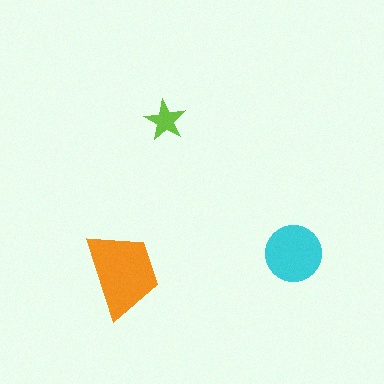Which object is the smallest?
The lime star.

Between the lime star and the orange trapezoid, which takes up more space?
The orange trapezoid.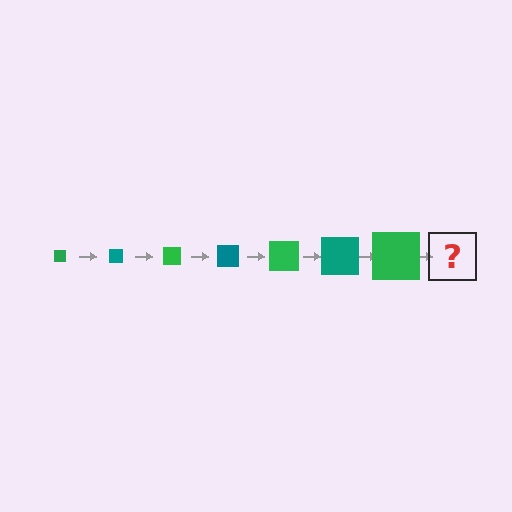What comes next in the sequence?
The next element should be a teal square, larger than the previous one.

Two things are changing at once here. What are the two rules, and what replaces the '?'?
The two rules are that the square grows larger each step and the color cycles through green and teal. The '?' should be a teal square, larger than the previous one.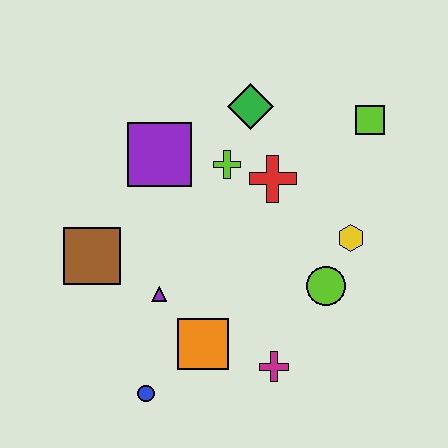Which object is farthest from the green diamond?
The blue circle is farthest from the green diamond.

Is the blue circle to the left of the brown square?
No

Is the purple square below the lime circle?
No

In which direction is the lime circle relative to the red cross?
The lime circle is below the red cross.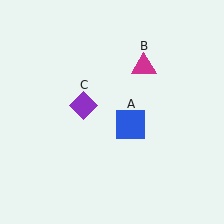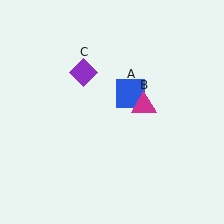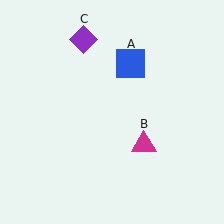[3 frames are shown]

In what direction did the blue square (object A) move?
The blue square (object A) moved up.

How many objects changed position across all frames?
3 objects changed position: blue square (object A), magenta triangle (object B), purple diamond (object C).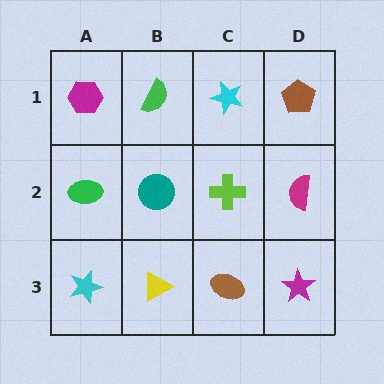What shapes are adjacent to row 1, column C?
A lime cross (row 2, column C), a green semicircle (row 1, column B), a brown pentagon (row 1, column D).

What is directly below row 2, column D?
A magenta star.